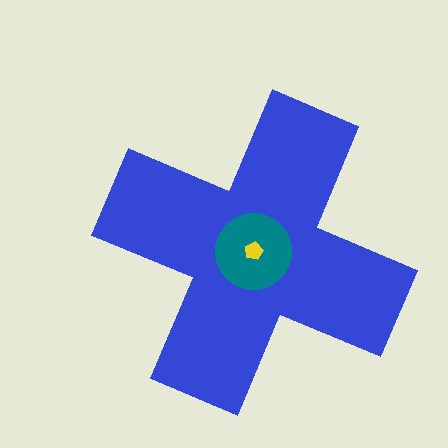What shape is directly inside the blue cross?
The teal circle.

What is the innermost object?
The yellow pentagon.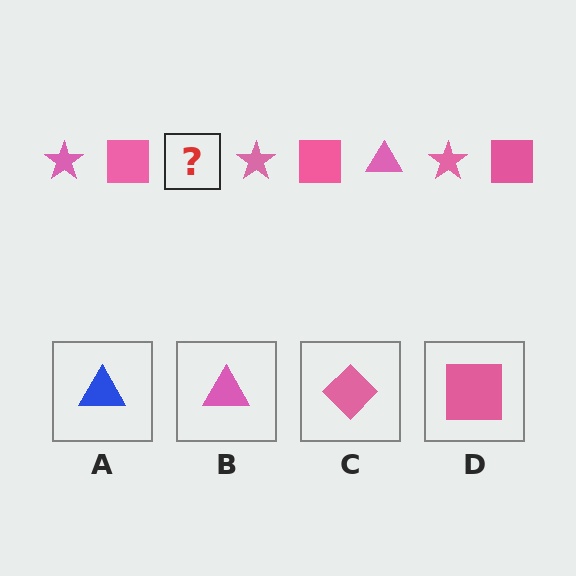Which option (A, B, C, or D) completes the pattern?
B.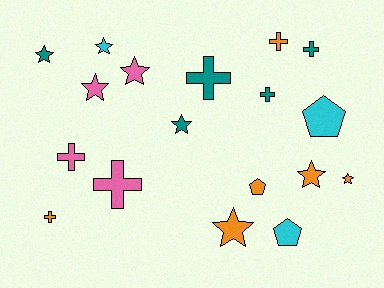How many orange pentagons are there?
There is 1 orange pentagon.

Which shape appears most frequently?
Star, with 8 objects.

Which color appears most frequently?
Orange, with 6 objects.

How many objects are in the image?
There are 18 objects.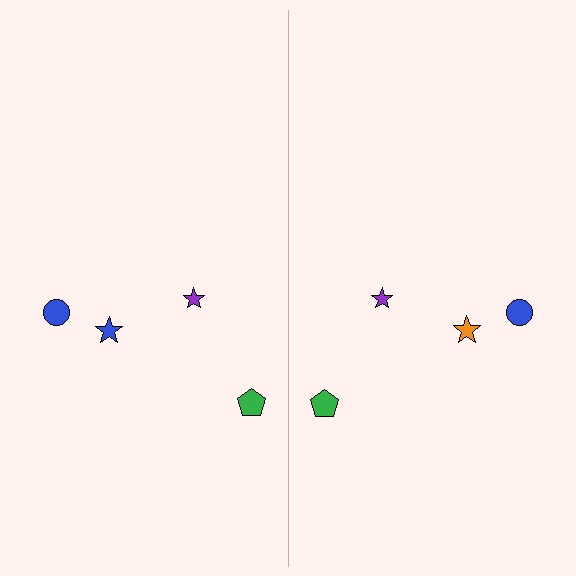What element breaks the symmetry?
The orange star on the right side breaks the symmetry — its mirror counterpart is blue.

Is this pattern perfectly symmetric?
No, the pattern is not perfectly symmetric. The orange star on the right side breaks the symmetry — its mirror counterpart is blue.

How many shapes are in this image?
There are 8 shapes in this image.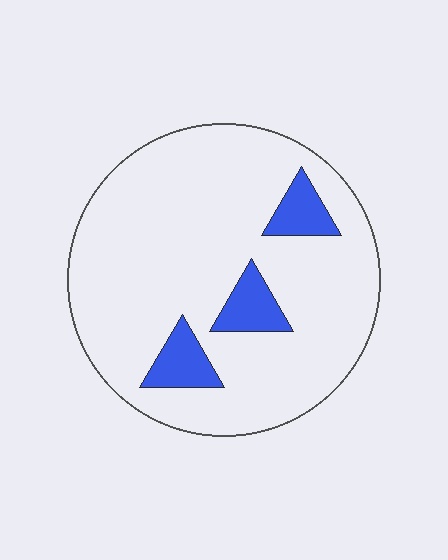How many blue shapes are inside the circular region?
3.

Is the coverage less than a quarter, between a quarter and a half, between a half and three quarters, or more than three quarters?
Less than a quarter.